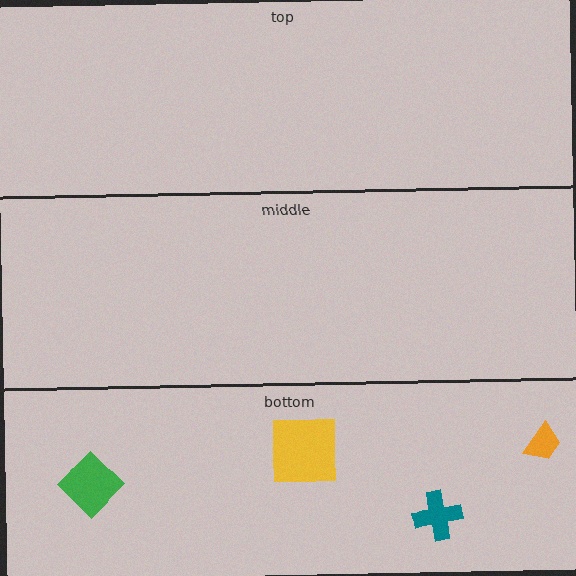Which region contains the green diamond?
The bottom region.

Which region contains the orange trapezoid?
The bottom region.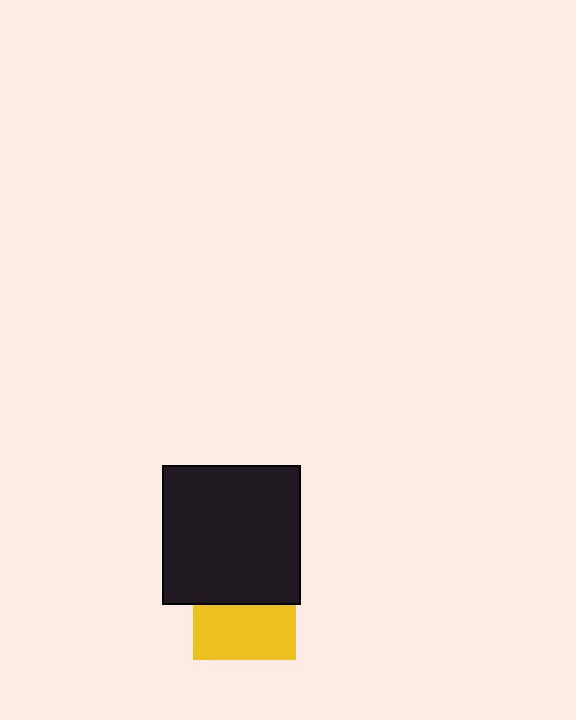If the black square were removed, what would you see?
You would see the complete yellow square.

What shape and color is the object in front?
The object in front is a black square.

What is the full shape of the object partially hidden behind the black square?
The partially hidden object is a yellow square.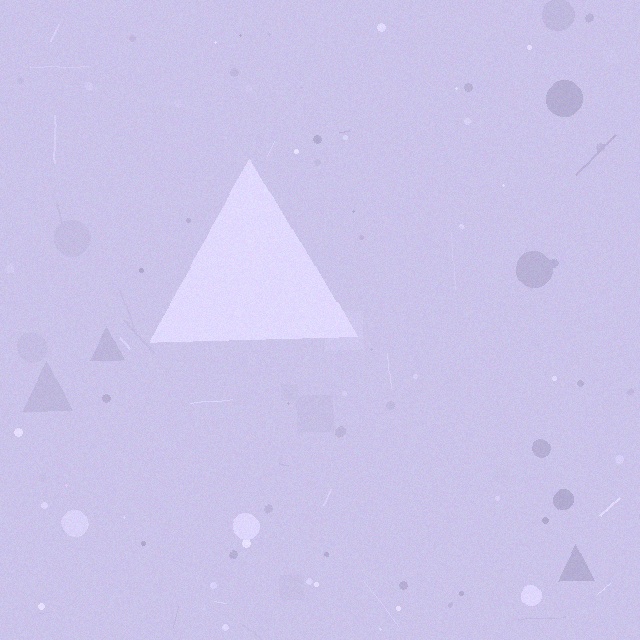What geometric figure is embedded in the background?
A triangle is embedded in the background.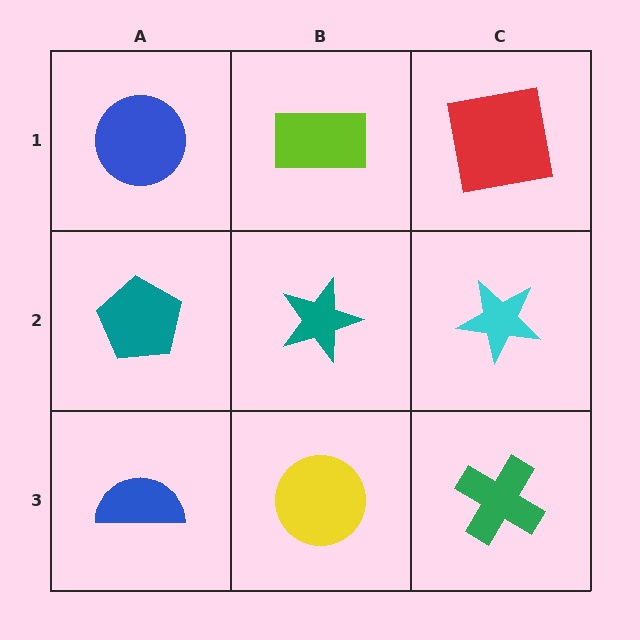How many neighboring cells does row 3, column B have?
3.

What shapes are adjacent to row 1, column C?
A cyan star (row 2, column C), a lime rectangle (row 1, column B).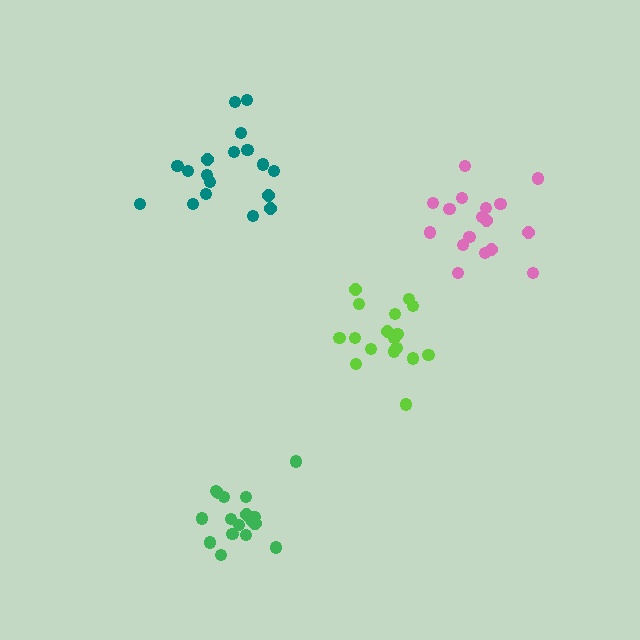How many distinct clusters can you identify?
There are 4 distinct clusters.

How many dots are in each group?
Group 1: 17 dots, Group 2: 17 dots, Group 3: 18 dots, Group 4: 18 dots (70 total).